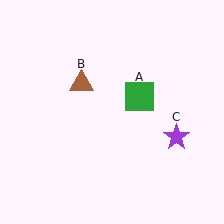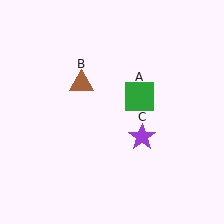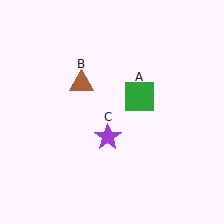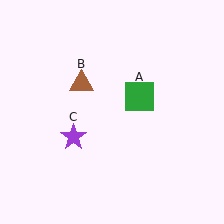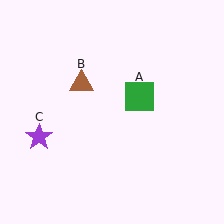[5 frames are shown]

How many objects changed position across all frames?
1 object changed position: purple star (object C).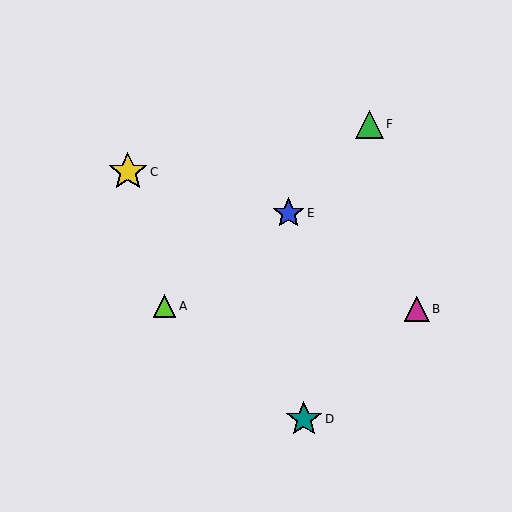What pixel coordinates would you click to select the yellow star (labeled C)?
Click at (128, 172) to select the yellow star C.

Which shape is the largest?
The yellow star (labeled C) is the largest.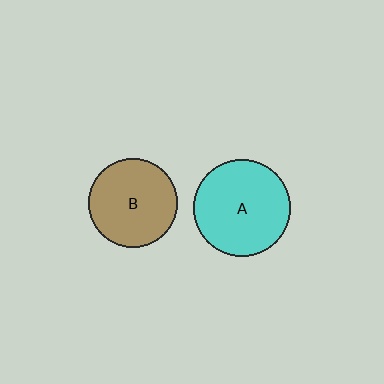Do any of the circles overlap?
No, none of the circles overlap.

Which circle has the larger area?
Circle A (cyan).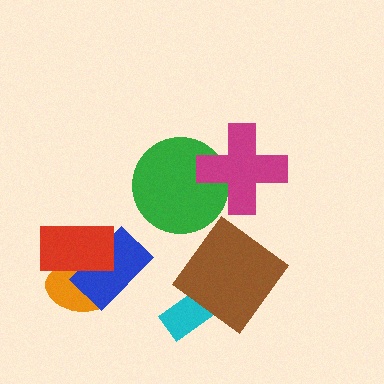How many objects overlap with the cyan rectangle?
1 object overlaps with the cyan rectangle.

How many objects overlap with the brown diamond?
1 object overlaps with the brown diamond.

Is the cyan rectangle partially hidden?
Yes, it is partially covered by another shape.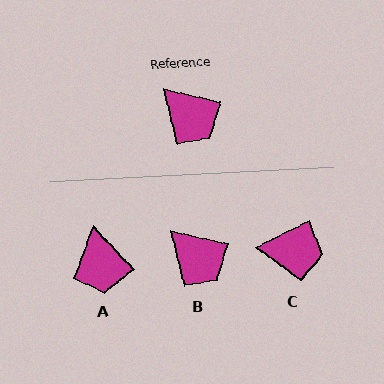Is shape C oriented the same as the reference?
No, it is off by about 40 degrees.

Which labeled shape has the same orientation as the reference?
B.